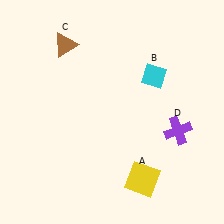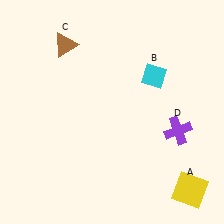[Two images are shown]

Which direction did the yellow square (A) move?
The yellow square (A) moved right.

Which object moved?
The yellow square (A) moved right.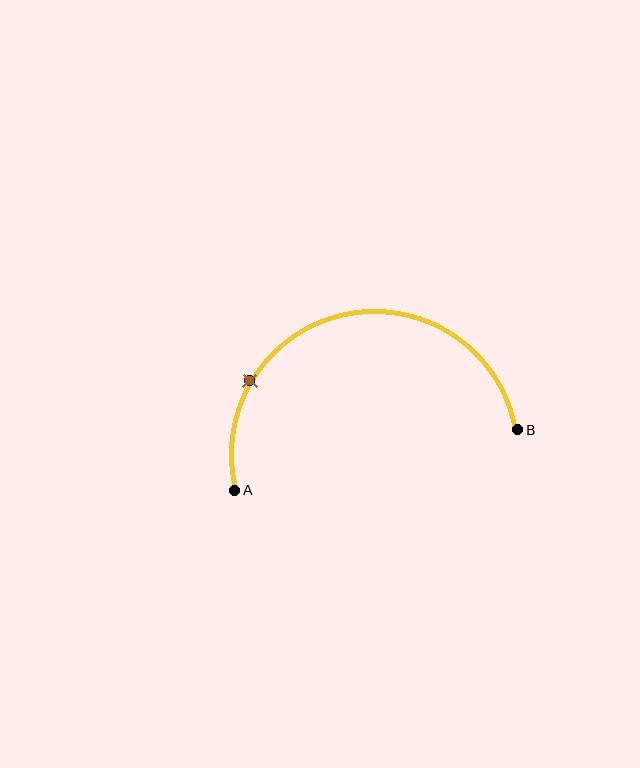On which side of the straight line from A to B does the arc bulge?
The arc bulges above the straight line connecting A and B.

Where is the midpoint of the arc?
The arc midpoint is the point on the curve farthest from the straight line joining A and B. It sits above that line.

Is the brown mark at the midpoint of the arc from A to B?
No. The brown mark lies on the arc but is closer to endpoint A. The arc midpoint would be at the point on the curve equidistant along the arc from both A and B.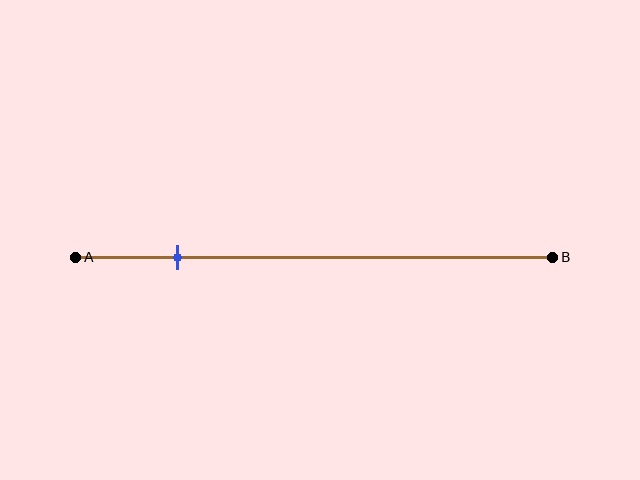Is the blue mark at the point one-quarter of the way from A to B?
No, the mark is at about 20% from A, not at the 25% one-quarter point.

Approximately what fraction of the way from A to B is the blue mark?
The blue mark is approximately 20% of the way from A to B.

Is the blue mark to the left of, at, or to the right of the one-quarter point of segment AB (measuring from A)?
The blue mark is to the left of the one-quarter point of segment AB.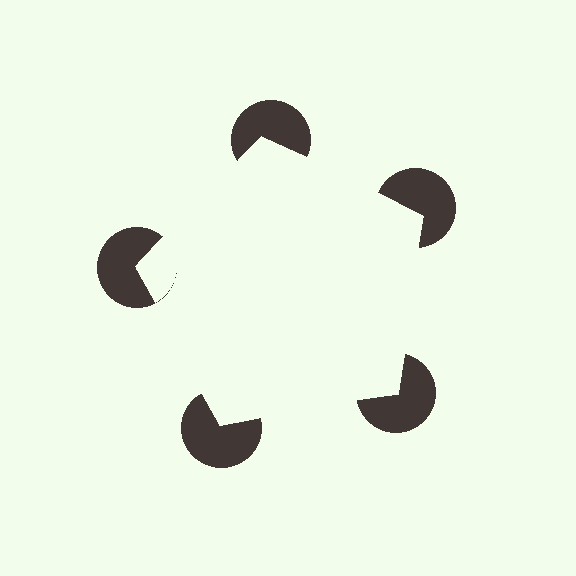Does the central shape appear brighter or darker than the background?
It typically appears slightly brighter than the background, even though no actual brightness change is drawn.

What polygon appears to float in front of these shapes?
An illusory pentagon — its edges are inferred from the aligned wedge cuts in the pac-man discs, not physically drawn.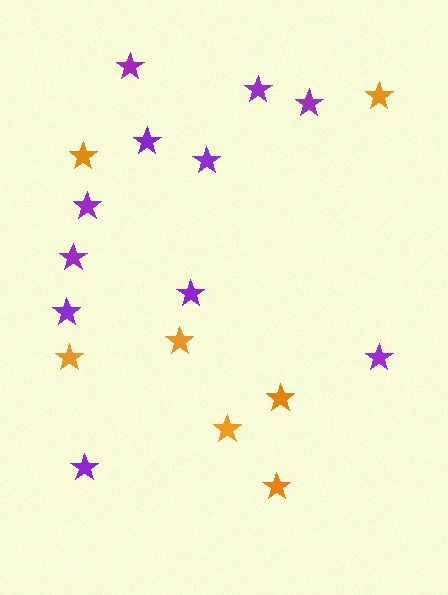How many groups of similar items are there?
There are 2 groups: one group of purple stars (11) and one group of orange stars (7).